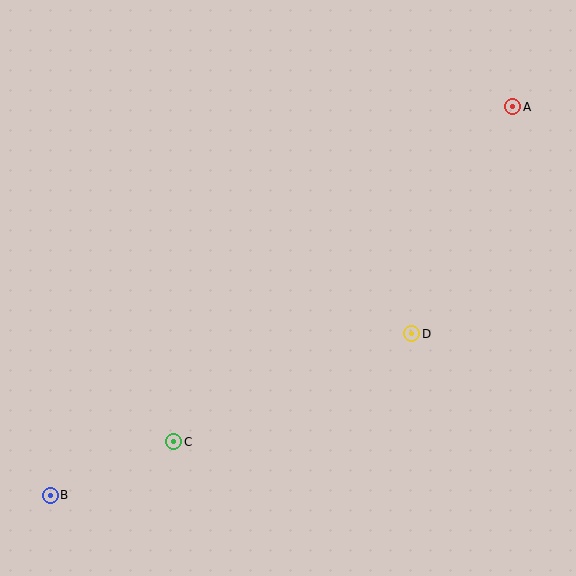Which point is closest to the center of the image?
Point D at (412, 334) is closest to the center.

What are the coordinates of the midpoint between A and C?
The midpoint between A and C is at (343, 274).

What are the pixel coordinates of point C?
Point C is at (174, 442).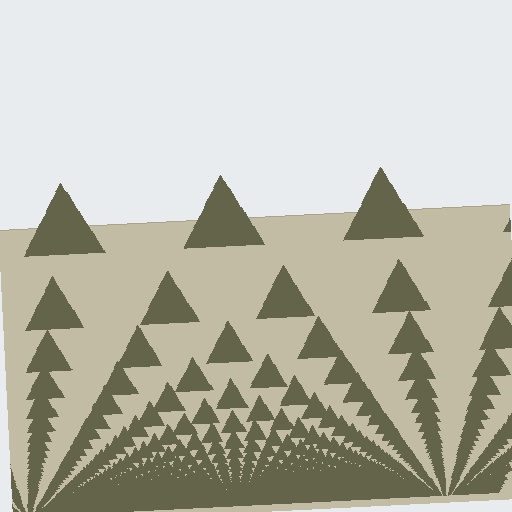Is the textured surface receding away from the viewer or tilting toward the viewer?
The surface appears to tilt toward the viewer. Texture elements get larger and sparser toward the top.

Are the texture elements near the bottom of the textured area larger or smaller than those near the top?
Smaller. The gradient is inverted — elements near the bottom are smaller and denser.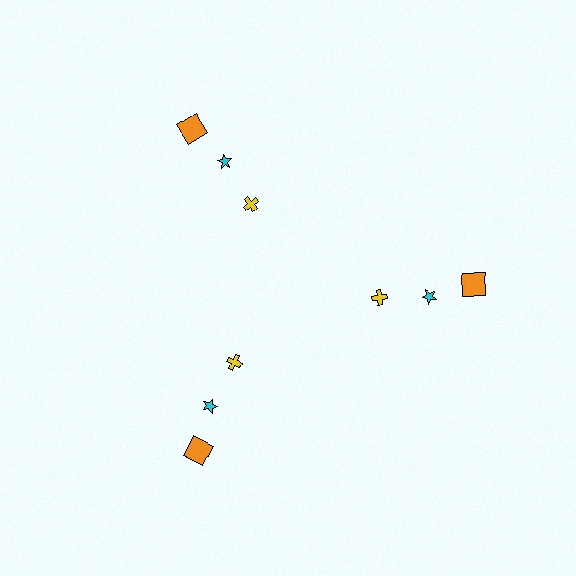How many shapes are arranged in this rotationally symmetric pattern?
There are 9 shapes, arranged in 3 groups of 3.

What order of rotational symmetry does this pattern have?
This pattern has 3-fold rotational symmetry.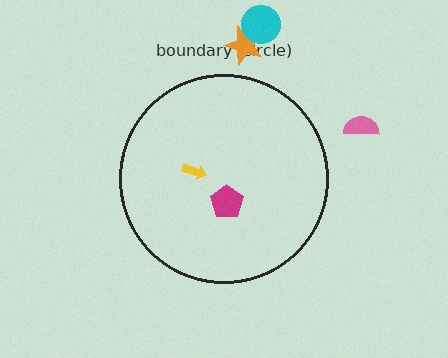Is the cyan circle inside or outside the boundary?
Outside.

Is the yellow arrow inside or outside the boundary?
Inside.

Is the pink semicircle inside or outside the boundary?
Outside.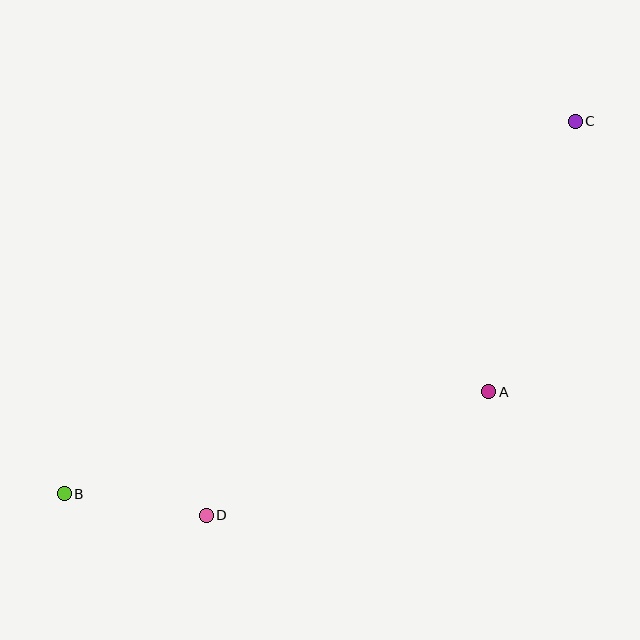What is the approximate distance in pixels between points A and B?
The distance between A and B is approximately 436 pixels.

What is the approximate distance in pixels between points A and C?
The distance between A and C is approximately 284 pixels.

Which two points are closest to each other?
Points B and D are closest to each other.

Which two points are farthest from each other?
Points B and C are farthest from each other.